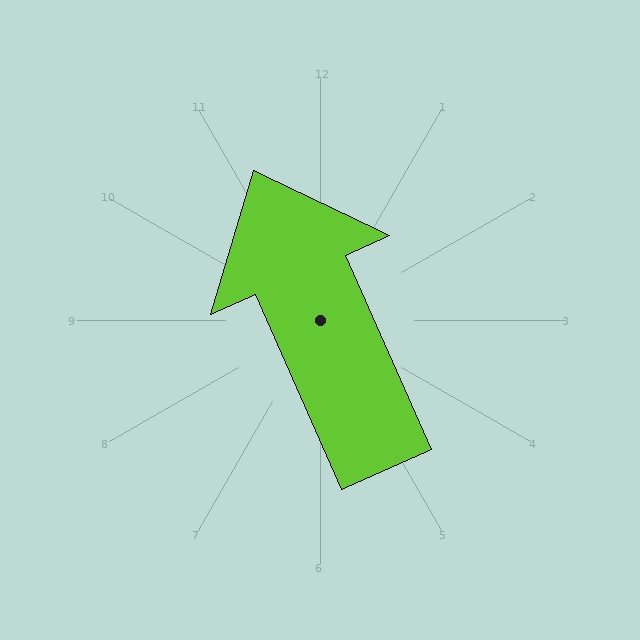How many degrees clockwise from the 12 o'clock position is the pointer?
Approximately 336 degrees.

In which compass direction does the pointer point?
Northwest.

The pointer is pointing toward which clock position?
Roughly 11 o'clock.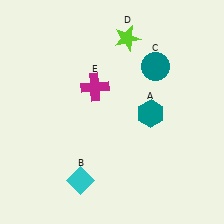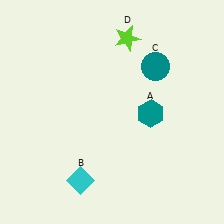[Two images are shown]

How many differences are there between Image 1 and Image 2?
There is 1 difference between the two images.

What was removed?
The magenta cross (E) was removed in Image 2.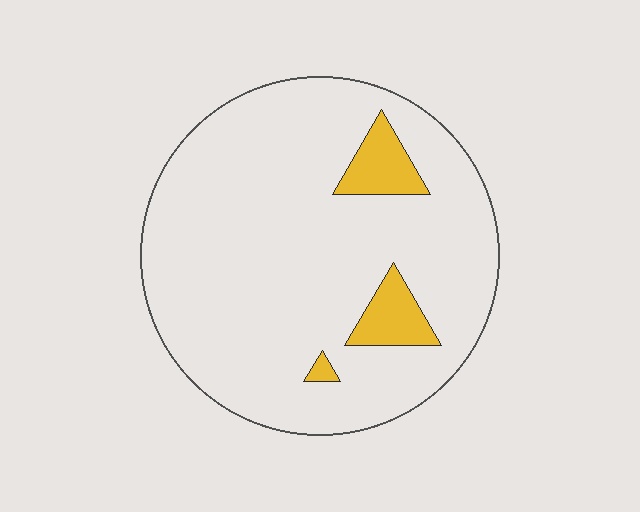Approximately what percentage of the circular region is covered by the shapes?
Approximately 10%.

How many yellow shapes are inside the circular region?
3.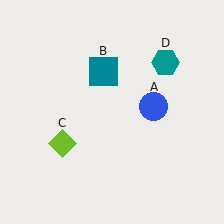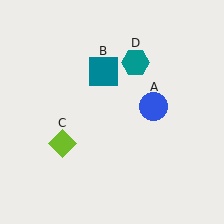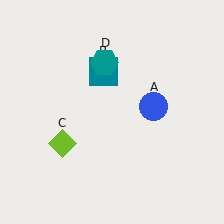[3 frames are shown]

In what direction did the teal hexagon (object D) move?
The teal hexagon (object D) moved left.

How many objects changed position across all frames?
1 object changed position: teal hexagon (object D).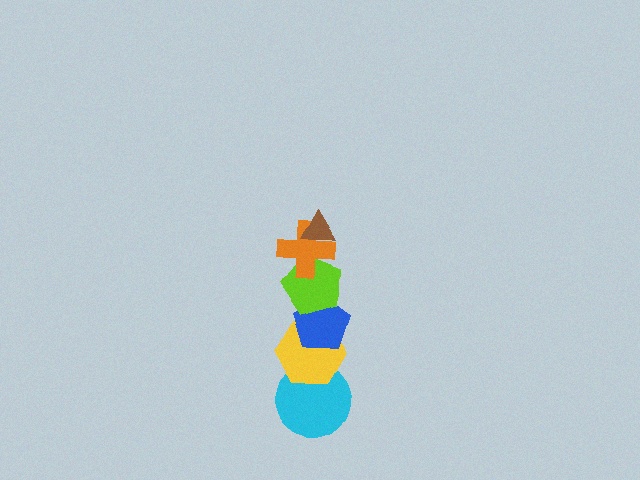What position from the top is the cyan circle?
The cyan circle is 6th from the top.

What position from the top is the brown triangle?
The brown triangle is 1st from the top.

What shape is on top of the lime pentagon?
The orange cross is on top of the lime pentagon.